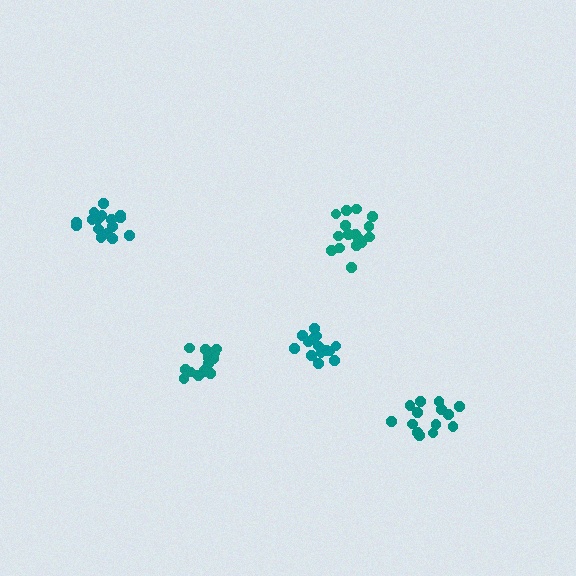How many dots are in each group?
Group 1: 17 dots, Group 2: 16 dots, Group 3: 16 dots, Group 4: 14 dots, Group 5: 14 dots (77 total).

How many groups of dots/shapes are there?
There are 5 groups.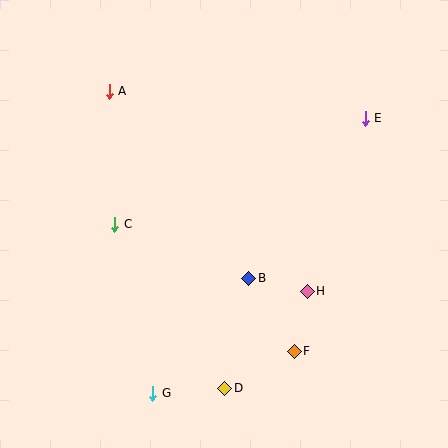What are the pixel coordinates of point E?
Point E is at (365, 119).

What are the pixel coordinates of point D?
Point D is at (225, 388).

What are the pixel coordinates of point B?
Point B is at (249, 278).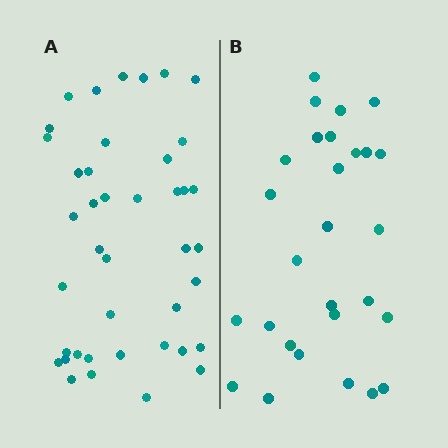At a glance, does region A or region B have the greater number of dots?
Region A (the left region) has more dots.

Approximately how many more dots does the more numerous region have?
Region A has approximately 15 more dots than region B.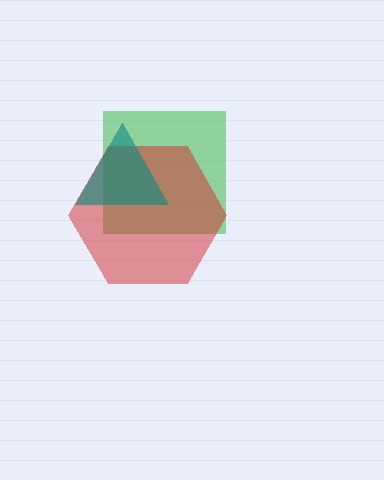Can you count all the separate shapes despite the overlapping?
Yes, there are 3 separate shapes.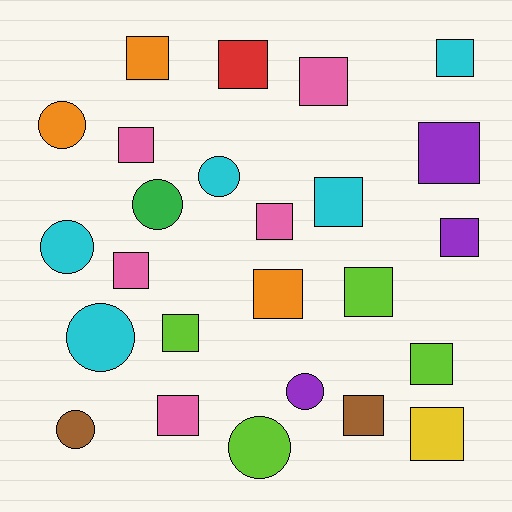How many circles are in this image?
There are 8 circles.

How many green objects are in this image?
There is 1 green object.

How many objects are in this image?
There are 25 objects.